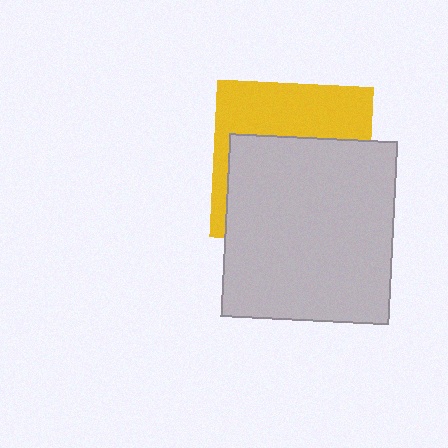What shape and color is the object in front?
The object in front is a light gray rectangle.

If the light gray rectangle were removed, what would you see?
You would see the complete yellow square.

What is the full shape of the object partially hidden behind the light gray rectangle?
The partially hidden object is a yellow square.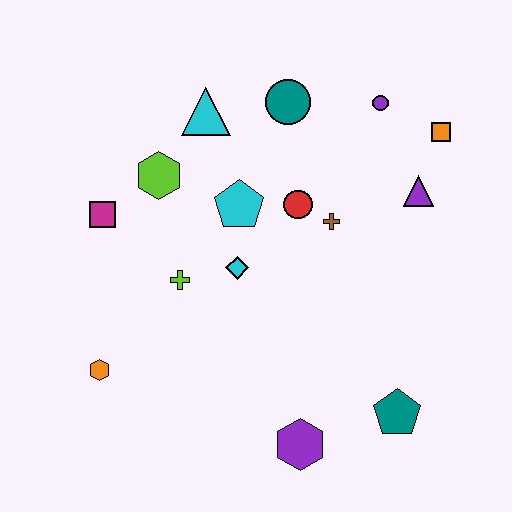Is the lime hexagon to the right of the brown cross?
No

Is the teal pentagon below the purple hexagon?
No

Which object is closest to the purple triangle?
The orange square is closest to the purple triangle.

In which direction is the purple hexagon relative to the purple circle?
The purple hexagon is below the purple circle.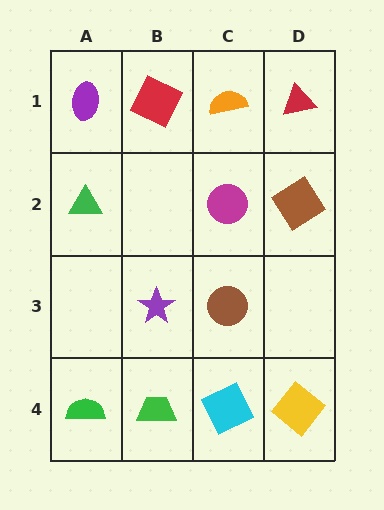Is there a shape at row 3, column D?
No, that cell is empty.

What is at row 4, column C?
A cyan square.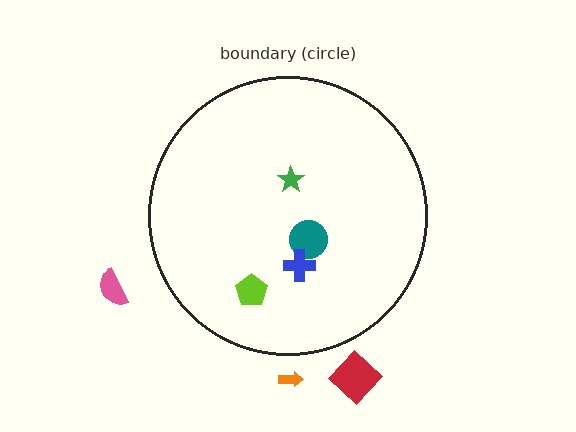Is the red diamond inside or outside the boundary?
Outside.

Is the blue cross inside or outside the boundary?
Inside.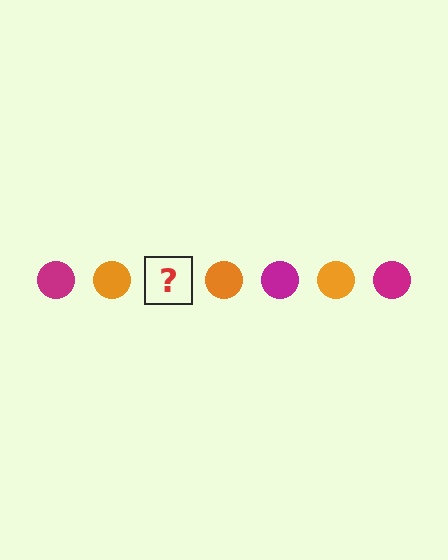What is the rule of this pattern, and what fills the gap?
The rule is that the pattern cycles through magenta, orange circles. The gap should be filled with a magenta circle.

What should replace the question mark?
The question mark should be replaced with a magenta circle.